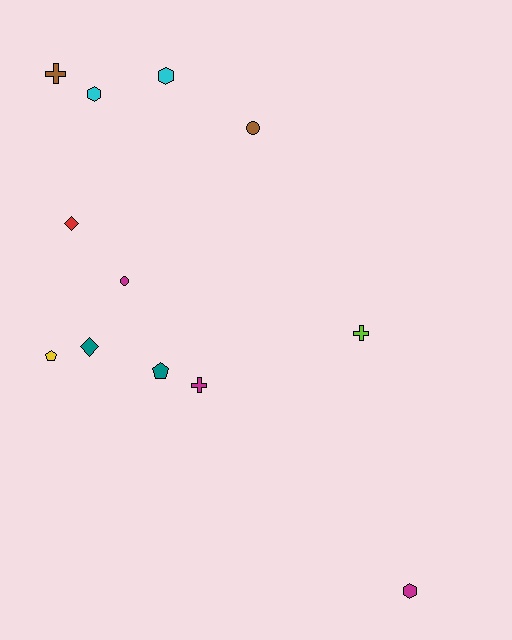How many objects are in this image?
There are 12 objects.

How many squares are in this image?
There are no squares.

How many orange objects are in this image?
There are no orange objects.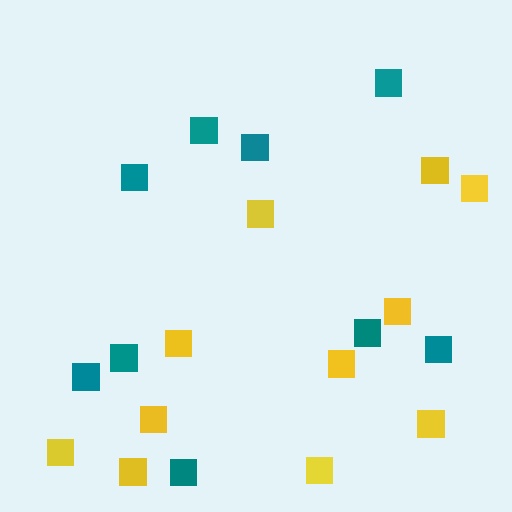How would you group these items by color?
There are 2 groups: one group of yellow squares (11) and one group of teal squares (9).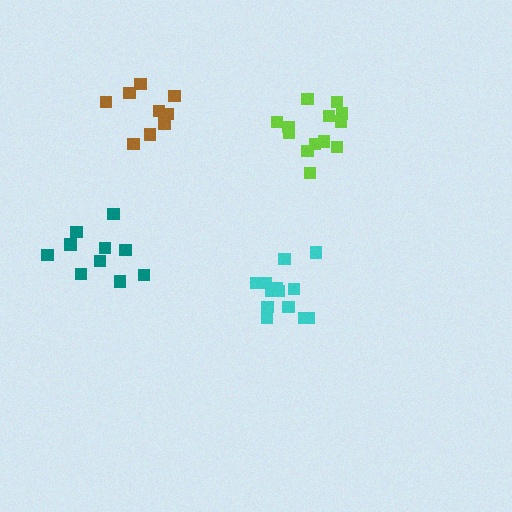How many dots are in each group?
Group 1: 13 dots, Group 2: 13 dots, Group 3: 10 dots, Group 4: 10 dots (46 total).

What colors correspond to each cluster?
The clusters are colored: lime, cyan, teal, brown.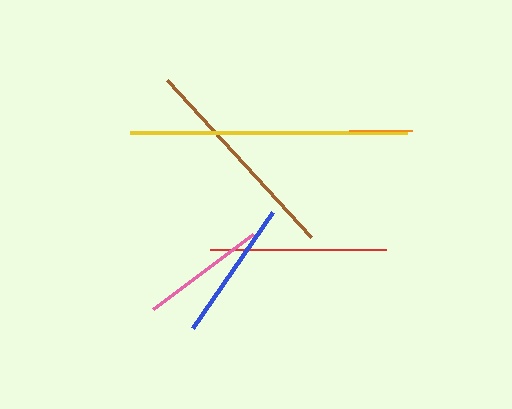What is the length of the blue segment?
The blue segment is approximately 142 pixels long.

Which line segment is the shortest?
The orange line is the shortest at approximately 63 pixels.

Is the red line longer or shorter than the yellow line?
The yellow line is longer than the red line.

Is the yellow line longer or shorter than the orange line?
The yellow line is longer than the orange line.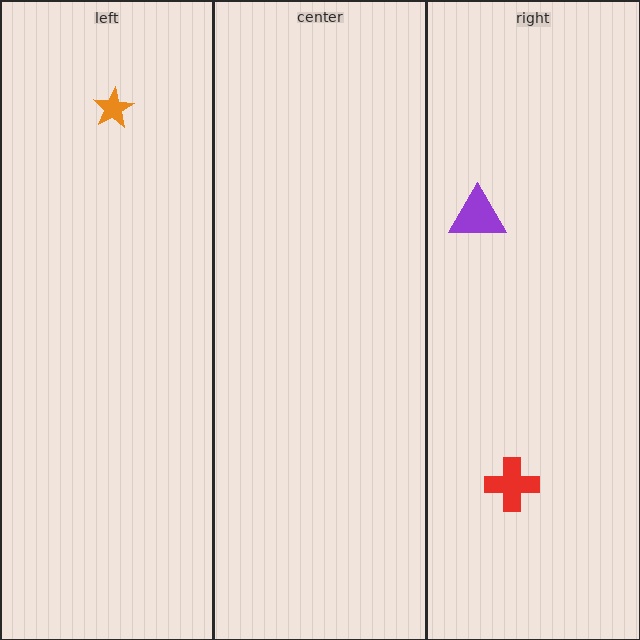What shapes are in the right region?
The purple triangle, the red cross.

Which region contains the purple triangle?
The right region.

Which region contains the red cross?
The right region.